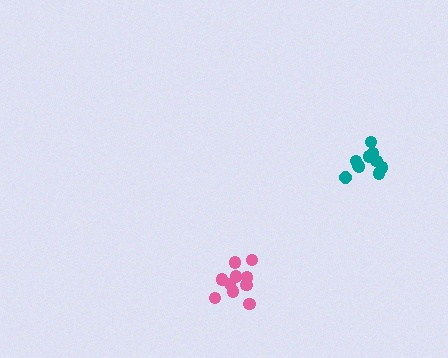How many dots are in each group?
Group 1: 10 dots, Group 2: 10 dots (20 total).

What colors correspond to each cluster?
The clusters are colored: teal, pink.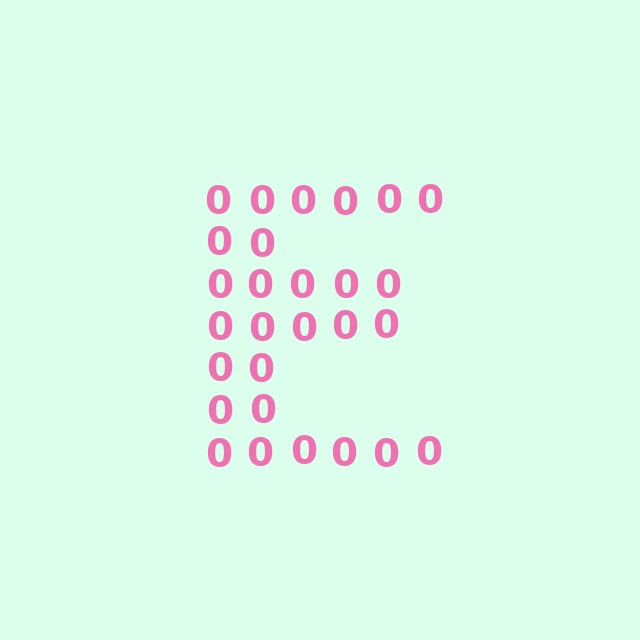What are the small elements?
The small elements are digit 0's.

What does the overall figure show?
The overall figure shows the letter E.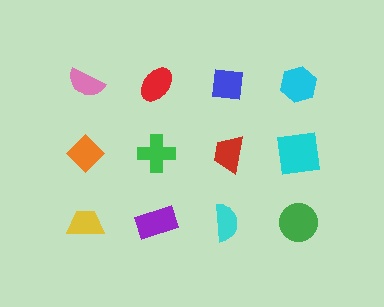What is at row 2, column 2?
A green cross.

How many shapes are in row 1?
4 shapes.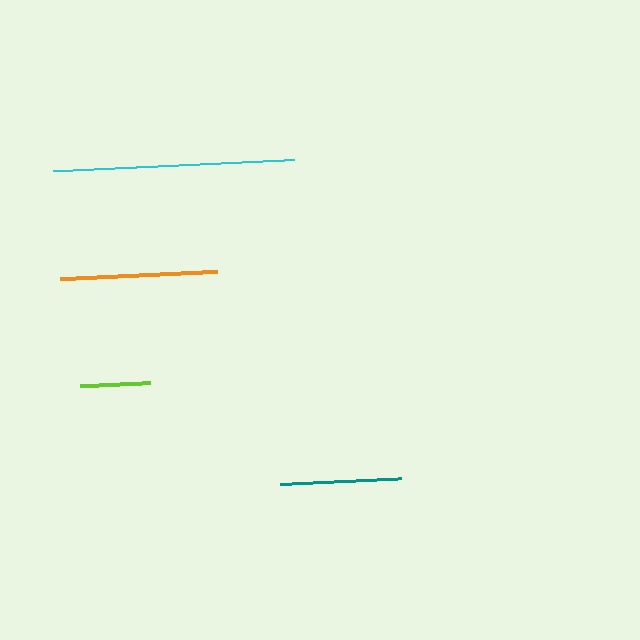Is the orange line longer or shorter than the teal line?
The orange line is longer than the teal line.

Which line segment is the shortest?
The lime line is the shortest at approximately 69 pixels.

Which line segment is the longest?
The cyan line is the longest at approximately 242 pixels.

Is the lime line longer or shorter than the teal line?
The teal line is longer than the lime line.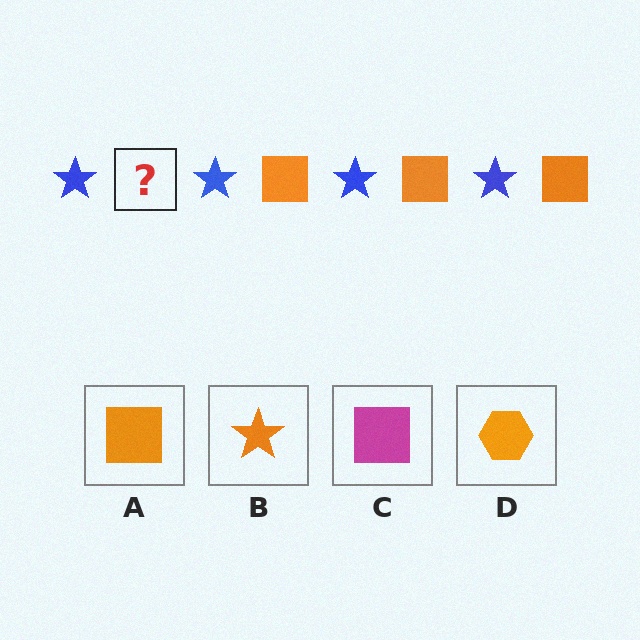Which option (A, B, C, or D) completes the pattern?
A.